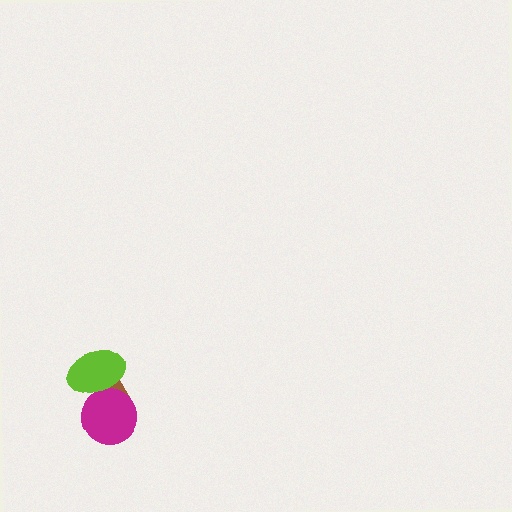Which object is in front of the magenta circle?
The lime ellipse is in front of the magenta circle.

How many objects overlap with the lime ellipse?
2 objects overlap with the lime ellipse.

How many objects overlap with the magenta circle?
2 objects overlap with the magenta circle.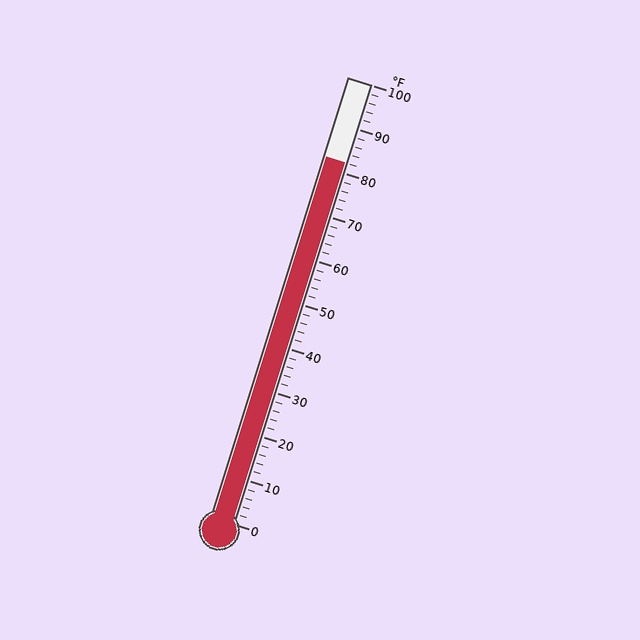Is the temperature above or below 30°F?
The temperature is above 30°F.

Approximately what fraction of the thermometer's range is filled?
The thermometer is filled to approximately 80% of its range.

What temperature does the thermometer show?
The thermometer shows approximately 82°F.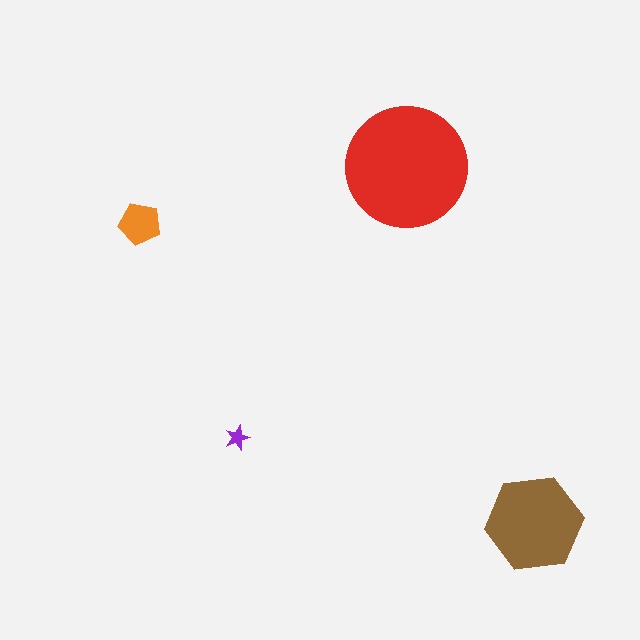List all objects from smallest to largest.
The purple star, the orange pentagon, the brown hexagon, the red circle.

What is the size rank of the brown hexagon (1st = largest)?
2nd.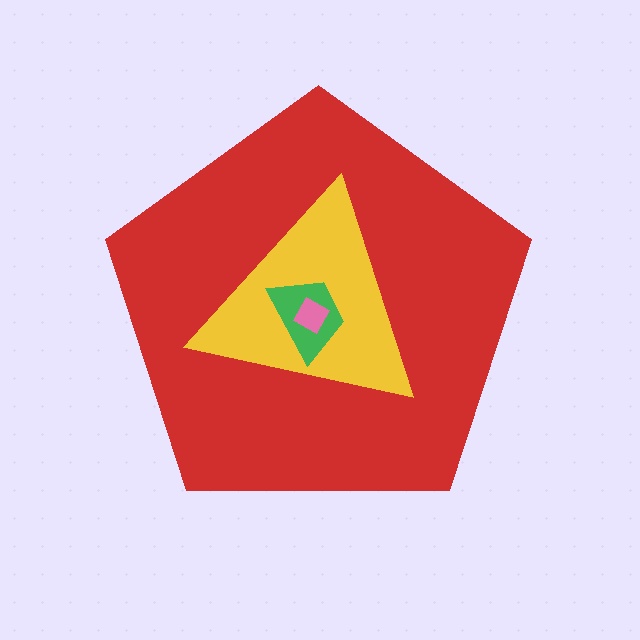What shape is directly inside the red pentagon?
The yellow triangle.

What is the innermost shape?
The pink diamond.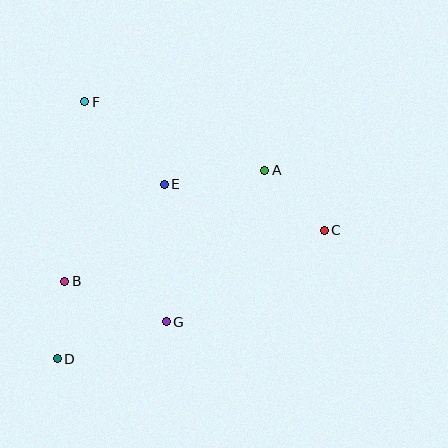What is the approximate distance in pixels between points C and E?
The distance between C and E is approximately 166 pixels.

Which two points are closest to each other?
Points B and D are closest to each other.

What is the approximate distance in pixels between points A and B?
The distance between A and B is approximately 229 pixels.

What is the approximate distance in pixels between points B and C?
The distance between B and C is approximately 264 pixels.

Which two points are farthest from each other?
Points C and D are farthest from each other.